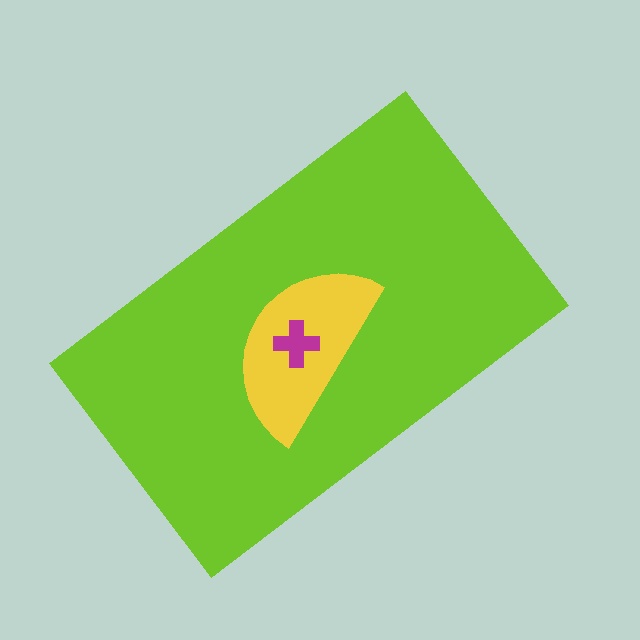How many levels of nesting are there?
3.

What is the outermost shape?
The lime rectangle.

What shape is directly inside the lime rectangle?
The yellow semicircle.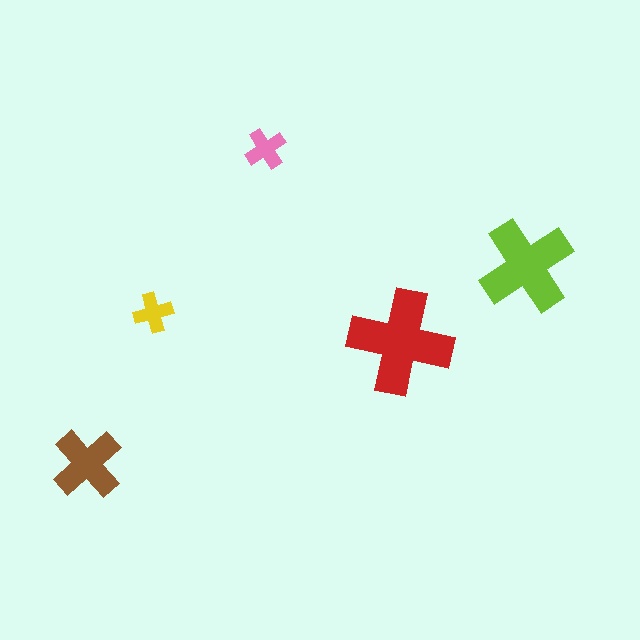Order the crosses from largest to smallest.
the red one, the lime one, the brown one, the pink one, the yellow one.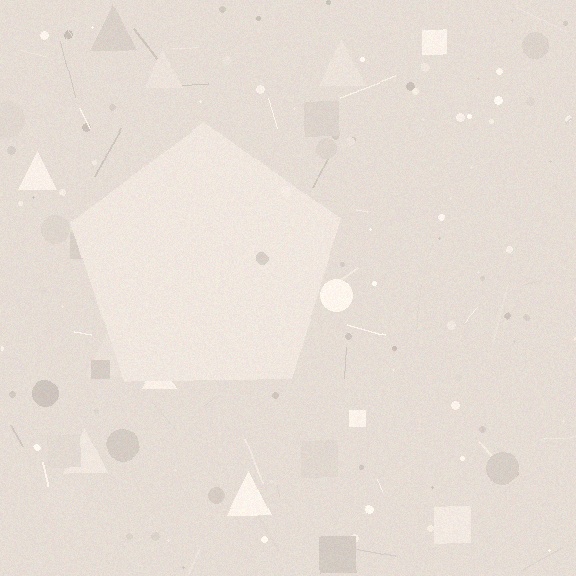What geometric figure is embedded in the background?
A pentagon is embedded in the background.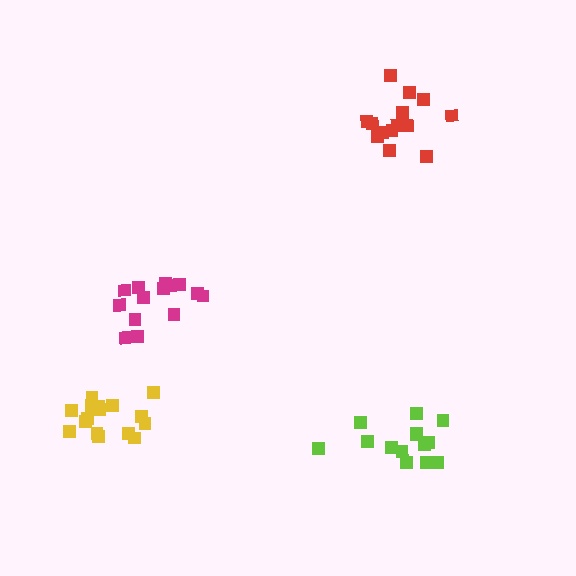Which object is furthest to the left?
The yellow cluster is leftmost.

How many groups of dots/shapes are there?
There are 4 groups.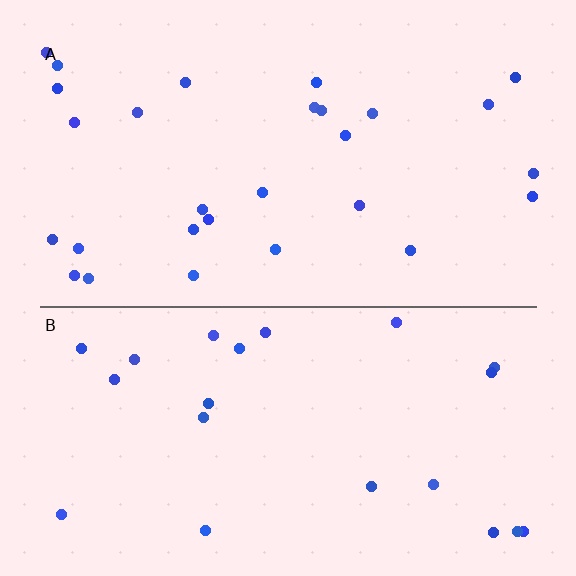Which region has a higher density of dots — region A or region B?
A (the top).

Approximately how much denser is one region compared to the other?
Approximately 1.3× — region A over region B.